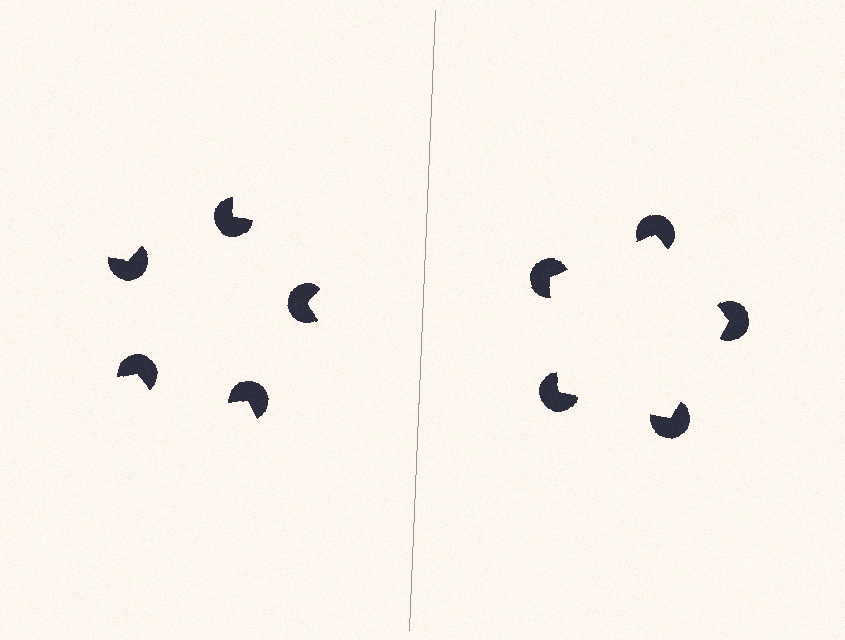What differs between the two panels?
The pac-man discs are positioned identically on both sides; only the wedge orientations differ. On the right they align to a pentagon; on the left they are misaligned.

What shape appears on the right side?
An illusory pentagon.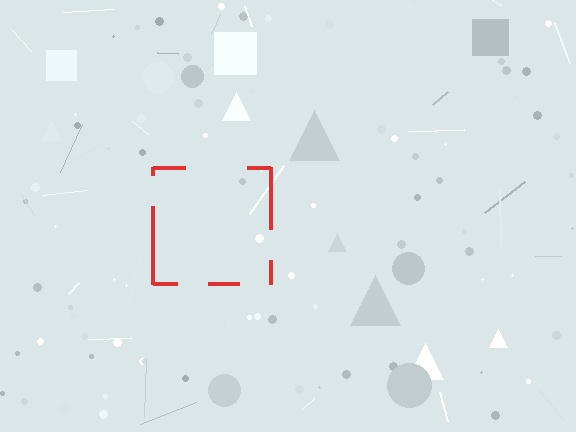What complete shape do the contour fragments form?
The contour fragments form a square.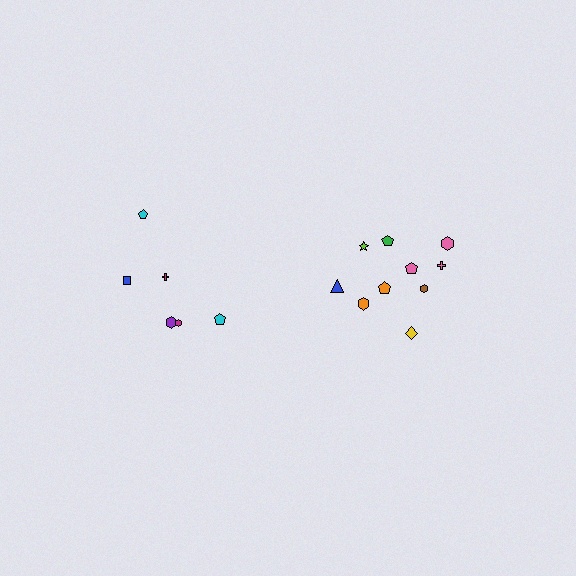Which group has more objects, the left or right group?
The right group.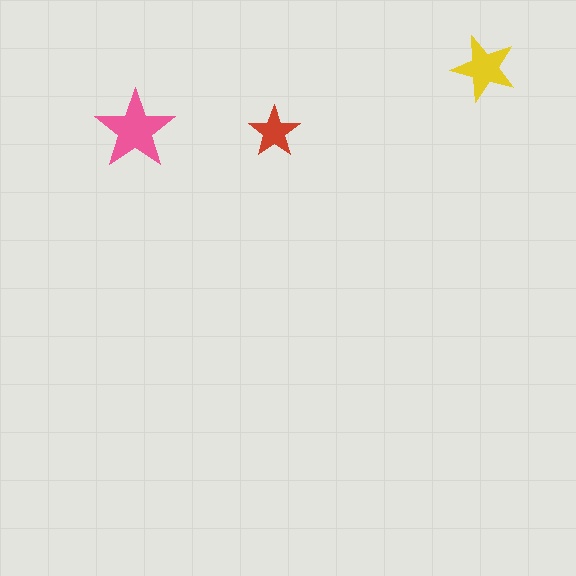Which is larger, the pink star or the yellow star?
The pink one.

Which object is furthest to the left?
The pink star is leftmost.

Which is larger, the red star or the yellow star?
The yellow one.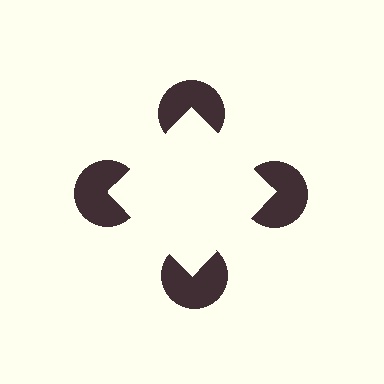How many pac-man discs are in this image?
There are 4 — one at each vertex of the illusory square.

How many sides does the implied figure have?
4 sides.